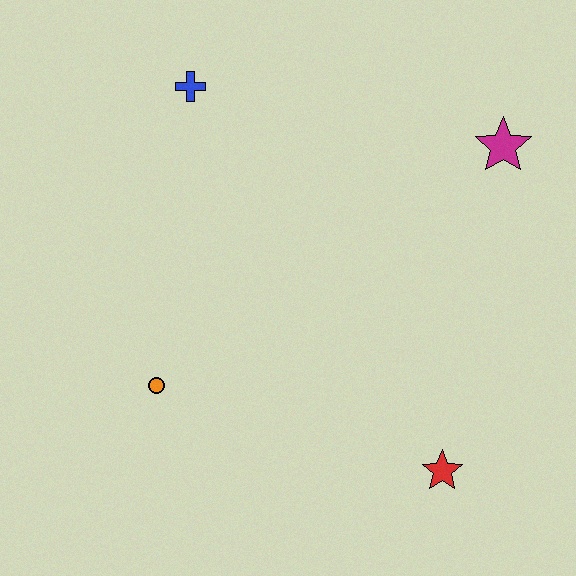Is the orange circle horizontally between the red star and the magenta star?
No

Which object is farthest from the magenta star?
The orange circle is farthest from the magenta star.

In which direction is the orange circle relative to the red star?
The orange circle is to the left of the red star.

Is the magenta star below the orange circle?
No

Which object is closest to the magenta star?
The blue cross is closest to the magenta star.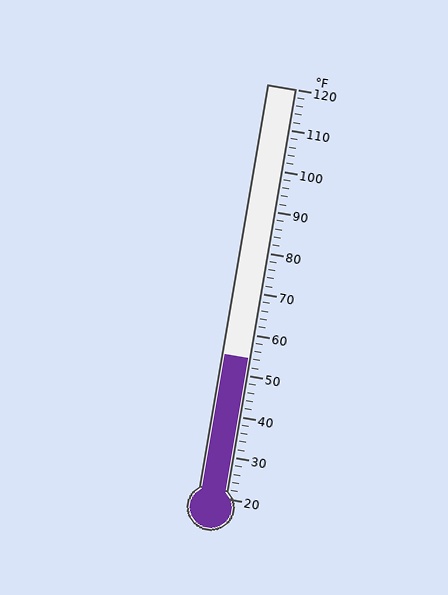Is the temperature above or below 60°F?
The temperature is below 60°F.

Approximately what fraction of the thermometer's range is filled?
The thermometer is filled to approximately 35% of its range.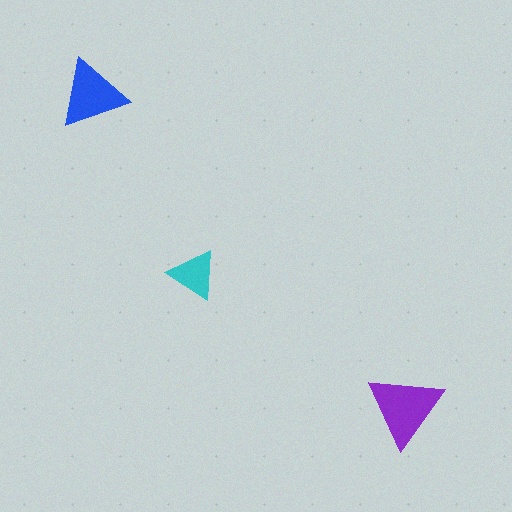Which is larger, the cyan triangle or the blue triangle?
The blue one.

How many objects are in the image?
There are 3 objects in the image.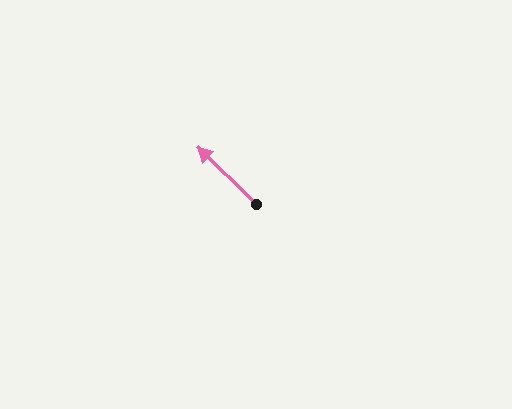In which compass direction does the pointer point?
Northwest.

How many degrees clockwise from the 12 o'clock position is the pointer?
Approximately 315 degrees.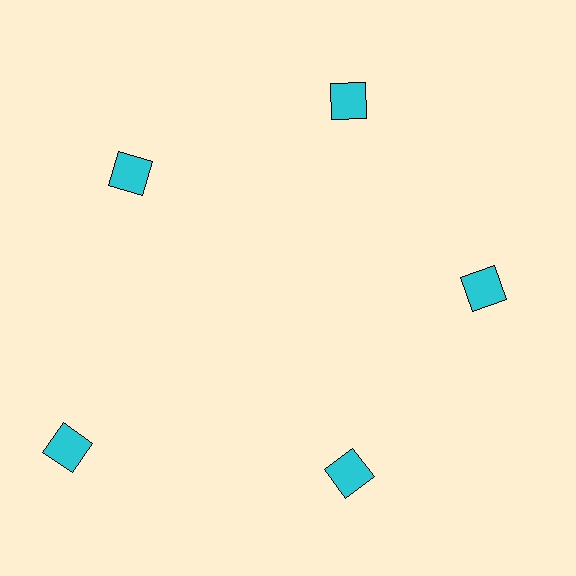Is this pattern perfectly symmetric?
No. The 5 cyan squares are arranged in a ring, but one element near the 8 o'clock position is pushed outward from the center, breaking the 5-fold rotational symmetry.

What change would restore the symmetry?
The symmetry would be restored by moving it inward, back onto the ring so that all 5 squares sit at equal angles and equal distance from the center.